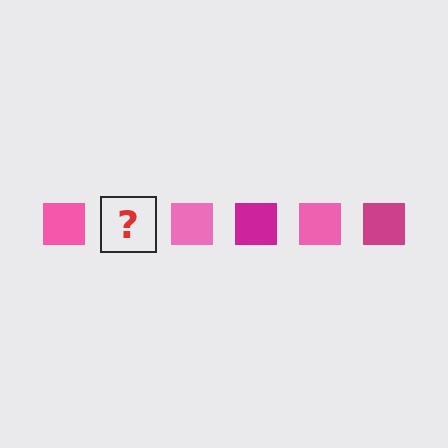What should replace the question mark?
The question mark should be replaced with a magenta square.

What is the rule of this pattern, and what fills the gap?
The rule is that the pattern cycles through pink, magenta squares. The gap should be filled with a magenta square.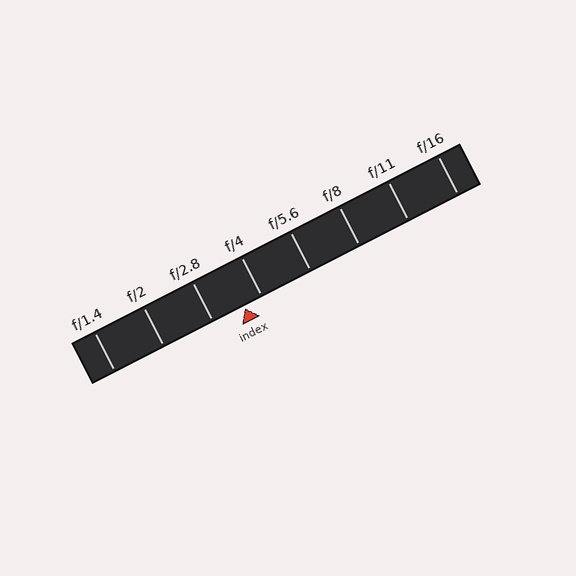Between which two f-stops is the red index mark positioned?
The index mark is between f/2.8 and f/4.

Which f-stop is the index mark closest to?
The index mark is closest to f/4.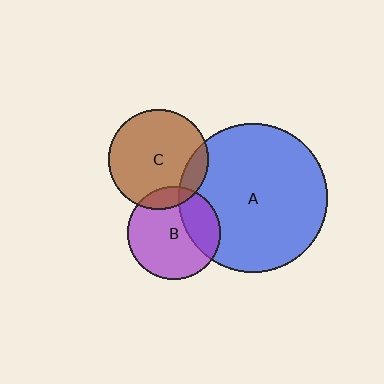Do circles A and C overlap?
Yes.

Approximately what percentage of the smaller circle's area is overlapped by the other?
Approximately 15%.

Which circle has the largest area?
Circle A (blue).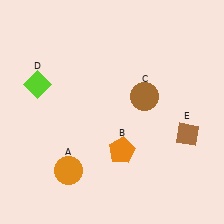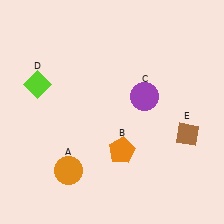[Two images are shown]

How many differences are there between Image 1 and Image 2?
There is 1 difference between the two images.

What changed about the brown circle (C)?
In Image 1, C is brown. In Image 2, it changed to purple.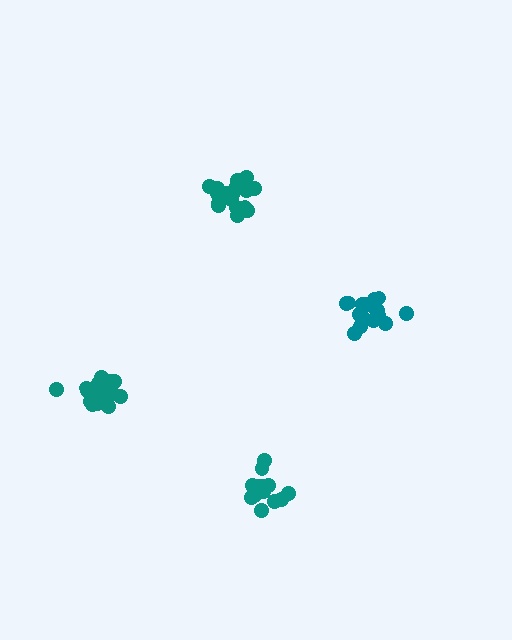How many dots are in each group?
Group 1: 19 dots, Group 2: 17 dots, Group 3: 21 dots, Group 4: 16 dots (73 total).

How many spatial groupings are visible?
There are 4 spatial groupings.